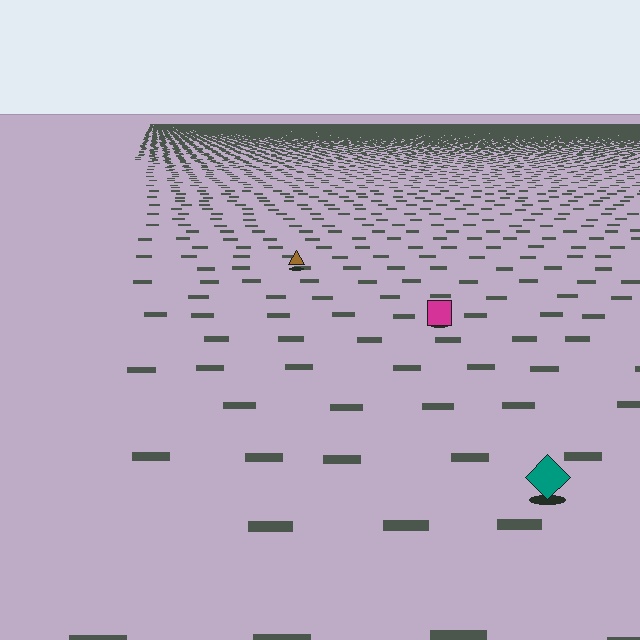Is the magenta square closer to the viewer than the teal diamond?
No. The teal diamond is closer — you can tell from the texture gradient: the ground texture is coarser near it.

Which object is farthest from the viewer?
The brown triangle is farthest from the viewer. It appears smaller and the ground texture around it is denser.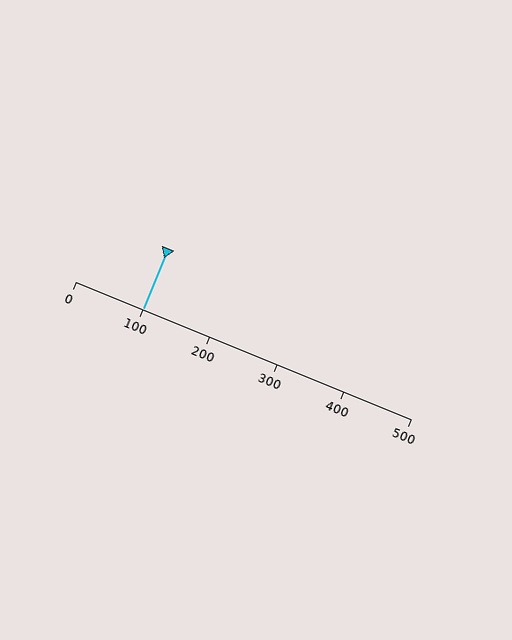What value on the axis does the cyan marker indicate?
The marker indicates approximately 100.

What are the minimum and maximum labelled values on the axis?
The axis runs from 0 to 500.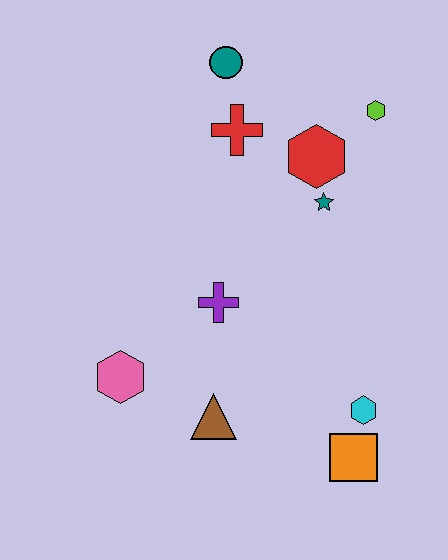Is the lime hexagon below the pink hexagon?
No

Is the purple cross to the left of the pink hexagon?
No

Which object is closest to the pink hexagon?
The brown triangle is closest to the pink hexagon.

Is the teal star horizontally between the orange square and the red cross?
Yes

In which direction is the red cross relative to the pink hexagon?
The red cross is above the pink hexagon.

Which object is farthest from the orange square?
The teal circle is farthest from the orange square.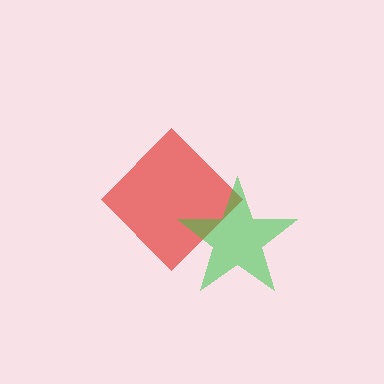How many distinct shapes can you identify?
There are 2 distinct shapes: a red diamond, a green star.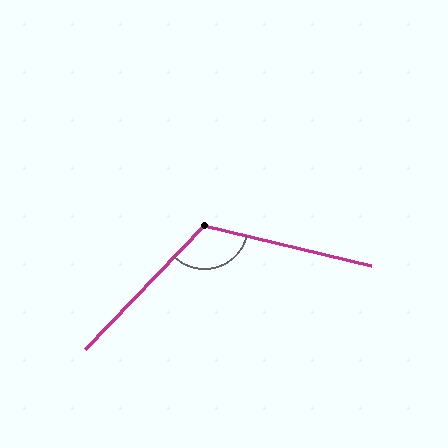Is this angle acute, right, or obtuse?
It is obtuse.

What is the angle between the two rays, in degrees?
Approximately 120 degrees.